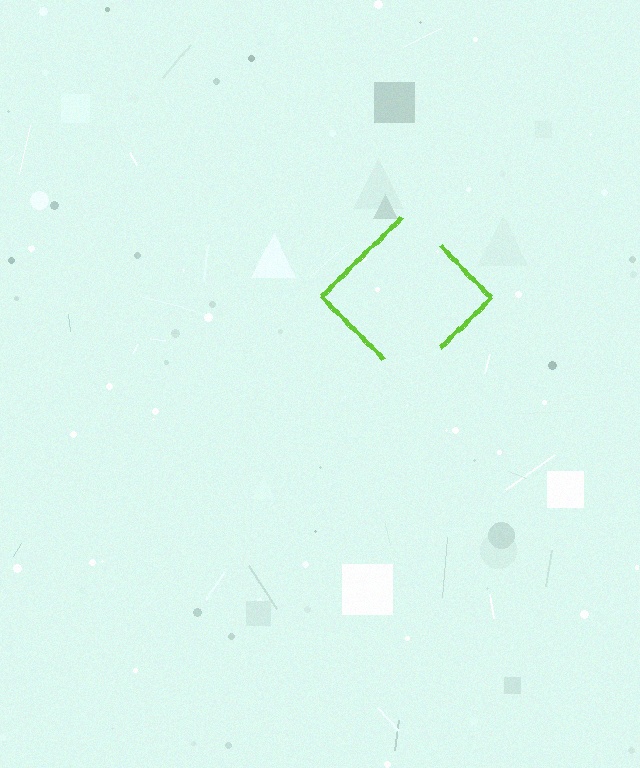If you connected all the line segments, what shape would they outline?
They would outline a diamond.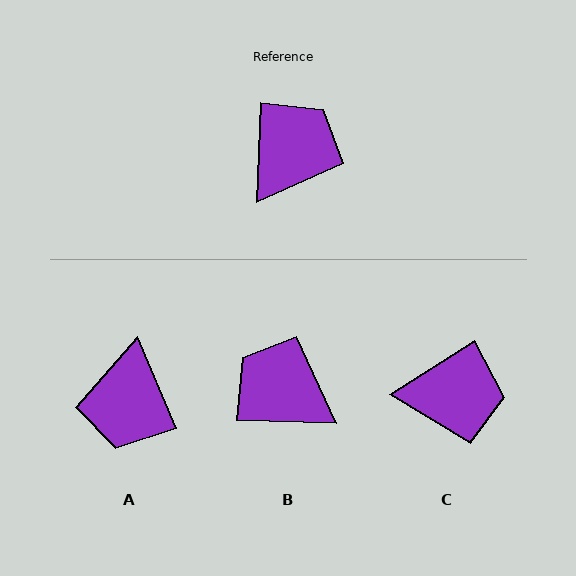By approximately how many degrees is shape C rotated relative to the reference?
Approximately 56 degrees clockwise.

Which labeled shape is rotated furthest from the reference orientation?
A, about 155 degrees away.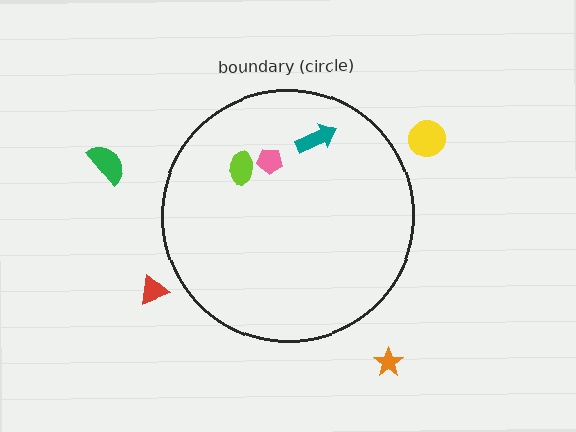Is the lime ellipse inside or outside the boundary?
Inside.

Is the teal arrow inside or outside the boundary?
Inside.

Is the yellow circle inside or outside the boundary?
Outside.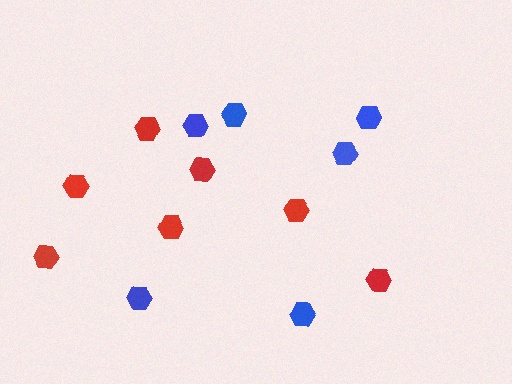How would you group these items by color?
There are 2 groups: one group of blue hexagons (6) and one group of red hexagons (7).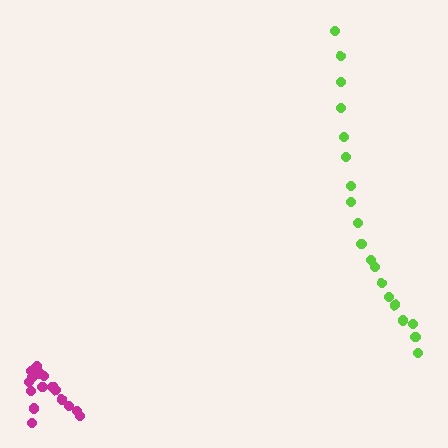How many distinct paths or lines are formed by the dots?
There are 2 distinct paths.